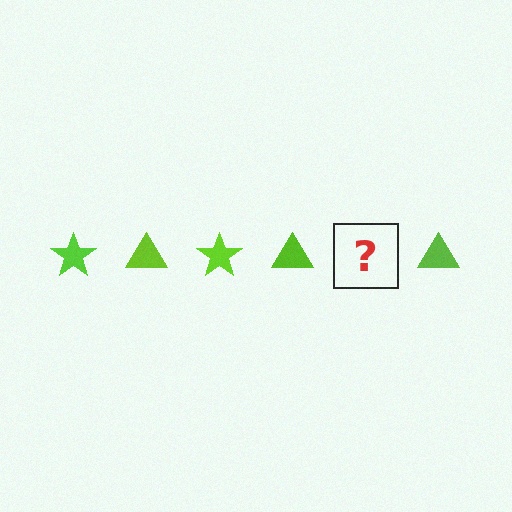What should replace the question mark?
The question mark should be replaced with a lime star.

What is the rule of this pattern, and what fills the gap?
The rule is that the pattern cycles through star, triangle shapes in lime. The gap should be filled with a lime star.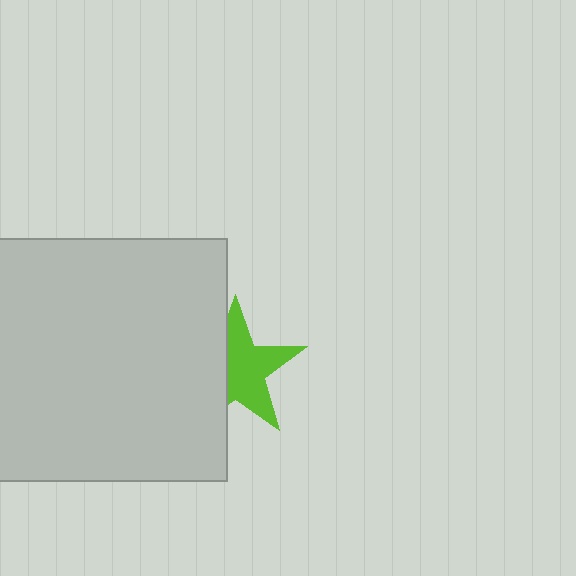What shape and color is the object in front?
The object in front is a light gray square.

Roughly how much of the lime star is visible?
About half of it is visible (roughly 62%).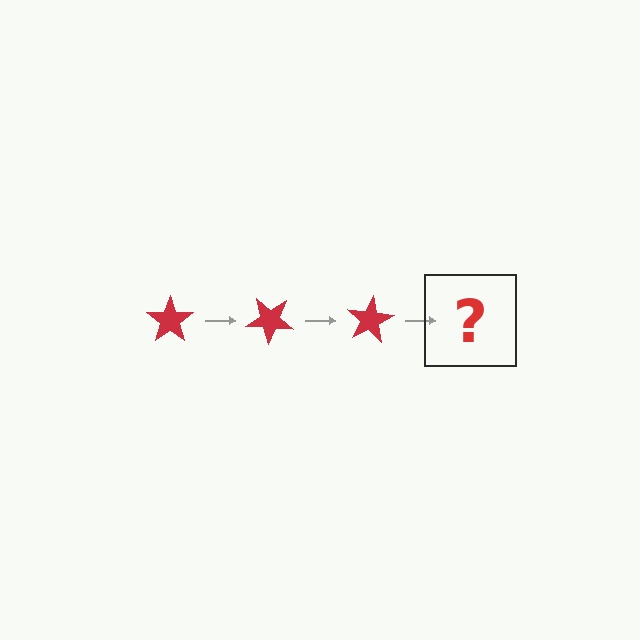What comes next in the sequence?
The next element should be a red star rotated 120 degrees.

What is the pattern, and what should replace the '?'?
The pattern is that the star rotates 40 degrees each step. The '?' should be a red star rotated 120 degrees.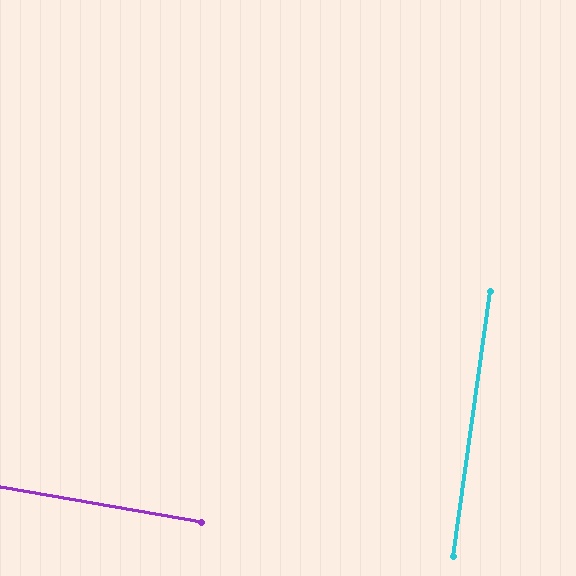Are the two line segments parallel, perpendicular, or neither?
Perpendicular — they meet at approximately 88°.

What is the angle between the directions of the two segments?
Approximately 88 degrees.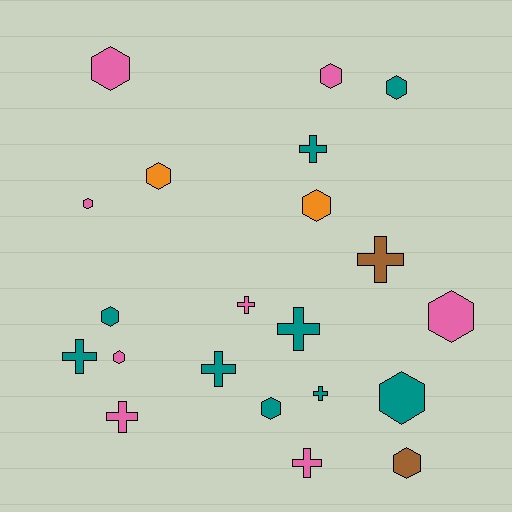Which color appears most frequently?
Teal, with 9 objects.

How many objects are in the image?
There are 21 objects.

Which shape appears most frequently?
Hexagon, with 12 objects.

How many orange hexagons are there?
There are 2 orange hexagons.